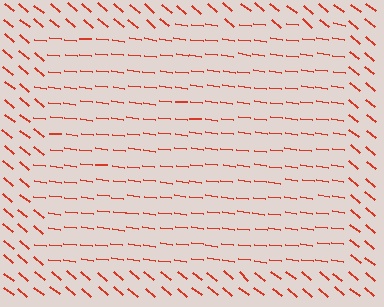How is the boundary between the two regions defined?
The boundary is defined purely by a change in line orientation (approximately 32 degrees difference). All lines are the same color and thickness.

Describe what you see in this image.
The image is filled with small red line segments. A rectangle region in the image has lines oriented differently from the surrounding lines, creating a visible texture boundary.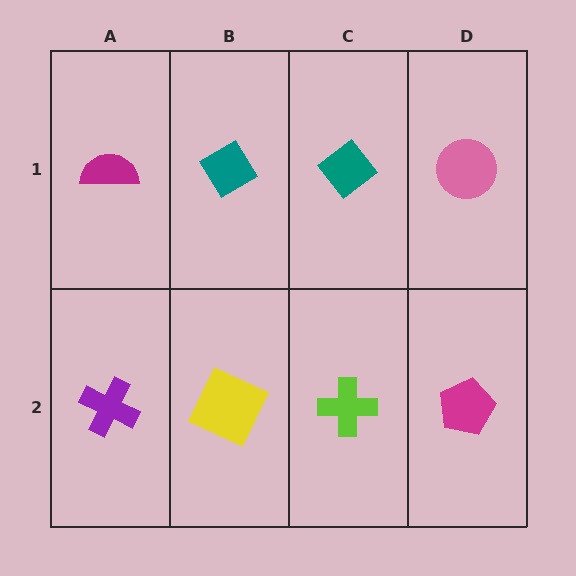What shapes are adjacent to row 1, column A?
A purple cross (row 2, column A), a teal diamond (row 1, column B).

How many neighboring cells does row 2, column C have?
3.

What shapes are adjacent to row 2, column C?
A teal diamond (row 1, column C), a yellow square (row 2, column B), a magenta pentagon (row 2, column D).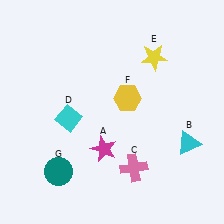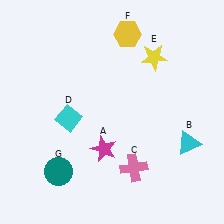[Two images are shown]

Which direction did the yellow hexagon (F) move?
The yellow hexagon (F) moved up.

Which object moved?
The yellow hexagon (F) moved up.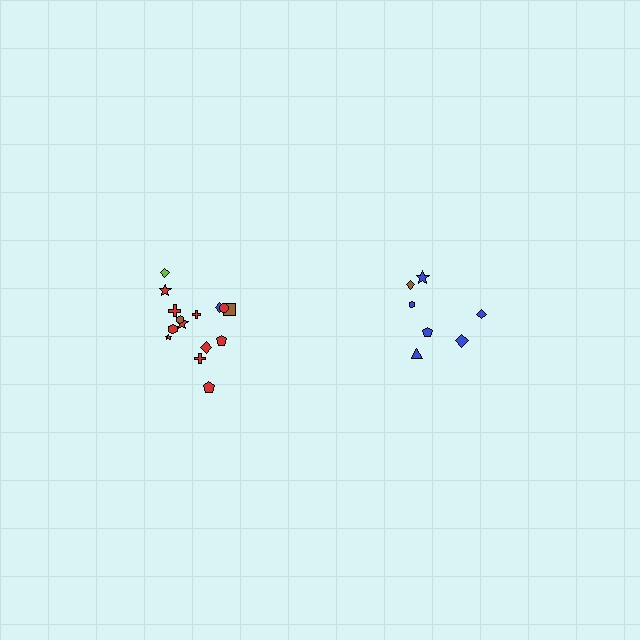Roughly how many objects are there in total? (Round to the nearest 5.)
Roughly 20 objects in total.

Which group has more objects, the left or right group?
The left group.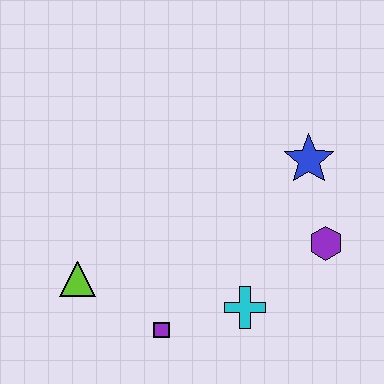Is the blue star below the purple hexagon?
No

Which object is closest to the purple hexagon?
The blue star is closest to the purple hexagon.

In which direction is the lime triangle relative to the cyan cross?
The lime triangle is to the left of the cyan cross.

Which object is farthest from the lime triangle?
The blue star is farthest from the lime triangle.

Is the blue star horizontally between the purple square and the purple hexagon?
Yes